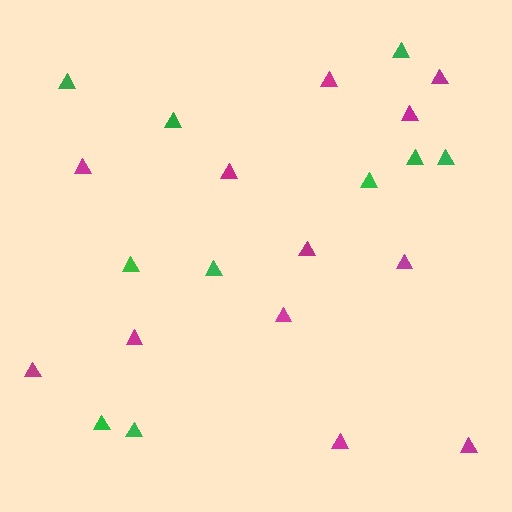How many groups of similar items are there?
There are 2 groups: one group of magenta triangles (12) and one group of green triangles (10).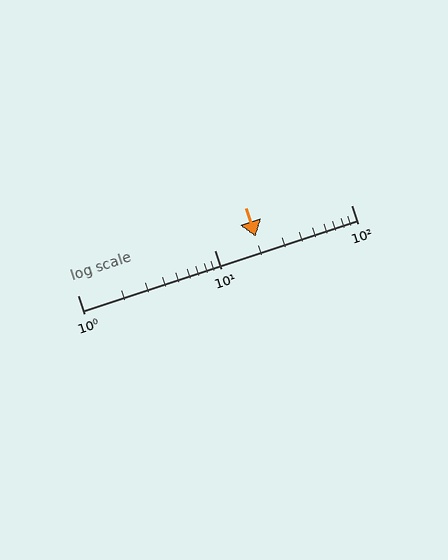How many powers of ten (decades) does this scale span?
The scale spans 2 decades, from 1 to 100.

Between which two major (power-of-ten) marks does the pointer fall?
The pointer is between 10 and 100.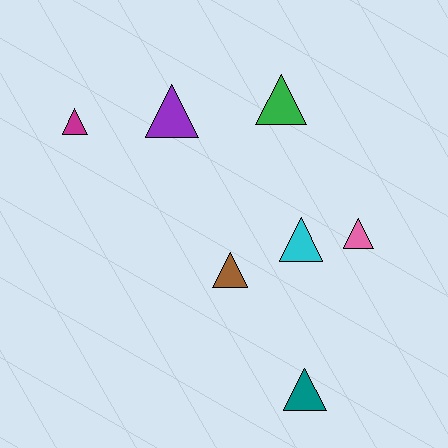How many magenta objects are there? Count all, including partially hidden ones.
There is 1 magenta object.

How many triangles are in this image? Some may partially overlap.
There are 7 triangles.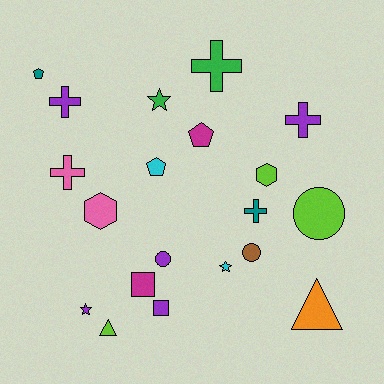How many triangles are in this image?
There are 2 triangles.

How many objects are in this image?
There are 20 objects.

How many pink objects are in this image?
There are 2 pink objects.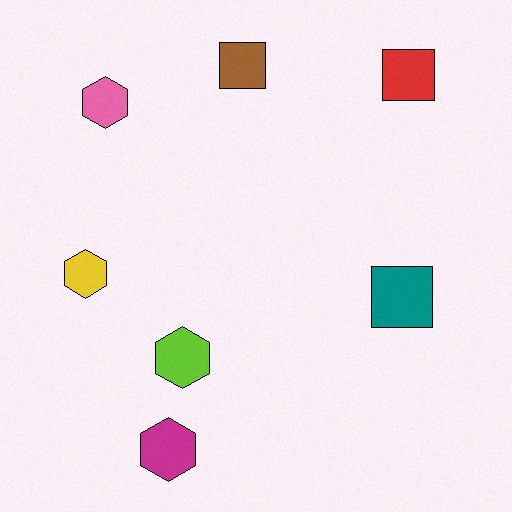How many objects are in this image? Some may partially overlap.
There are 7 objects.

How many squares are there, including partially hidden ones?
There are 3 squares.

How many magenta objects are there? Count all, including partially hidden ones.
There is 1 magenta object.